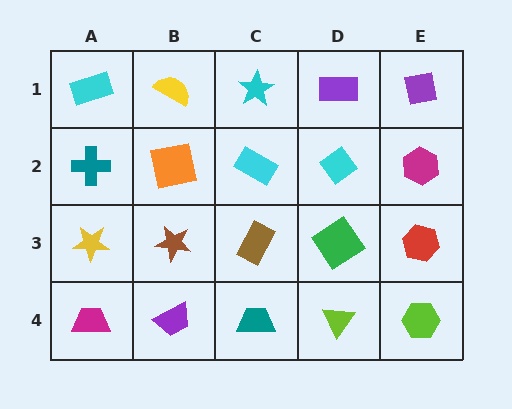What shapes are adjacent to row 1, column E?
A magenta hexagon (row 2, column E), a purple rectangle (row 1, column D).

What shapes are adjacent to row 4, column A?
A yellow star (row 3, column A), a purple trapezoid (row 4, column B).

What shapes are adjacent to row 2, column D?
A purple rectangle (row 1, column D), a green diamond (row 3, column D), a cyan rectangle (row 2, column C), a magenta hexagon (row 2, column E).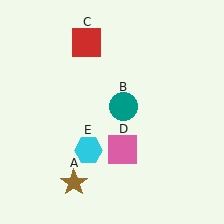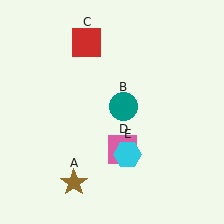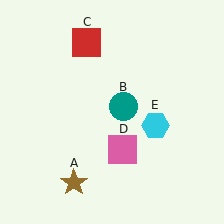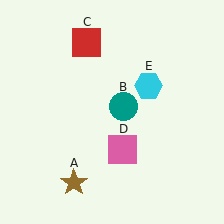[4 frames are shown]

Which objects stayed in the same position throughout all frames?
Brown star (object A) and teal circle (object B) and red square (object C) and pink square (object D) remained stationary.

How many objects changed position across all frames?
1 object changed position: cyan hexagon (object E).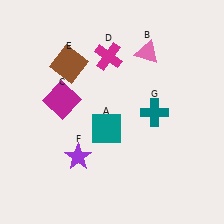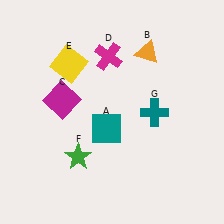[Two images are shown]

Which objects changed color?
B changed from pink to orange. E changed from brown to yellow. F changed from purple to green.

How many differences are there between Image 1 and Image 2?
There are 3 differences between the two images.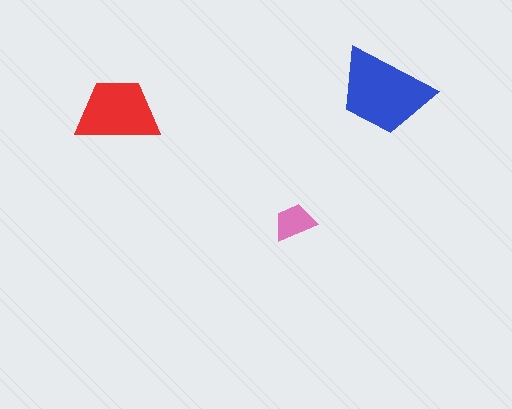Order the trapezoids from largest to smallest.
the blue one, the red one, the pink one.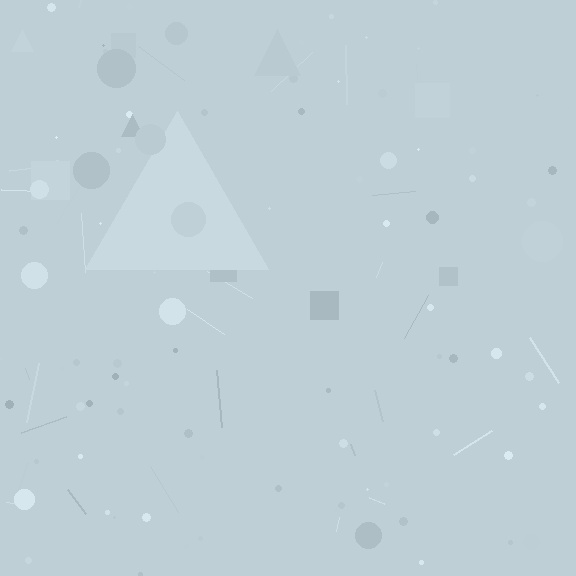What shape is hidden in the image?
A triangle is hidden in the image.